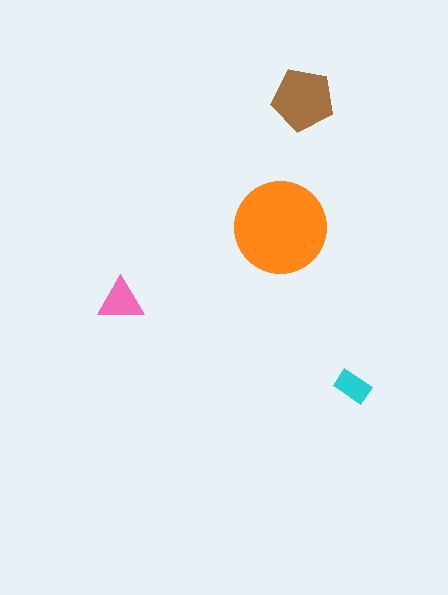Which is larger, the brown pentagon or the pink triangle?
The brown pentagon.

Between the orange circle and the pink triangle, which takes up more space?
The orange circle.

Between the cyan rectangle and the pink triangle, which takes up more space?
The pink triangle.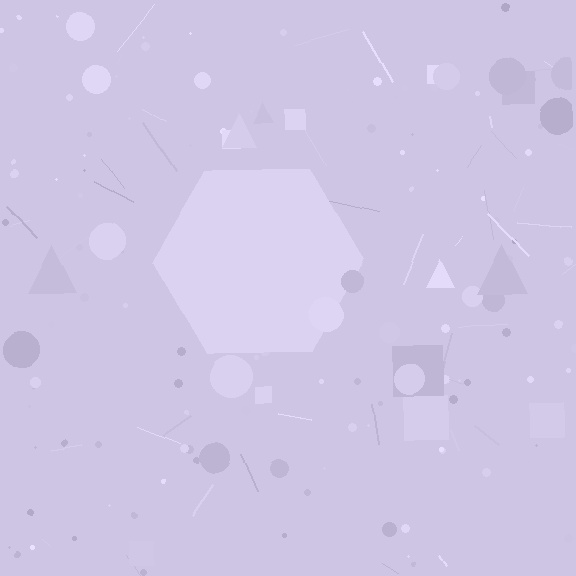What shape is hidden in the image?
A hexagon is hidden in the image.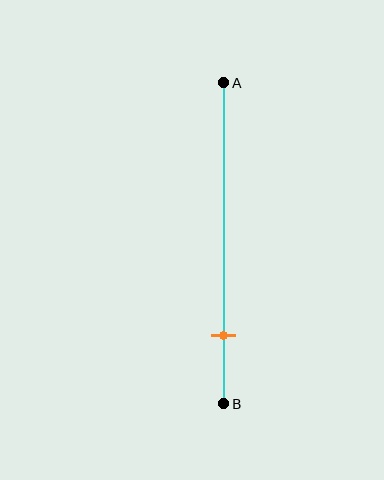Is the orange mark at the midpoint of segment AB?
No, the mark is at about 80% from A, not at the 50% midpoint.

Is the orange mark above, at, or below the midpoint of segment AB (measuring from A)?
The orange mark is below the midpoint of segment AB.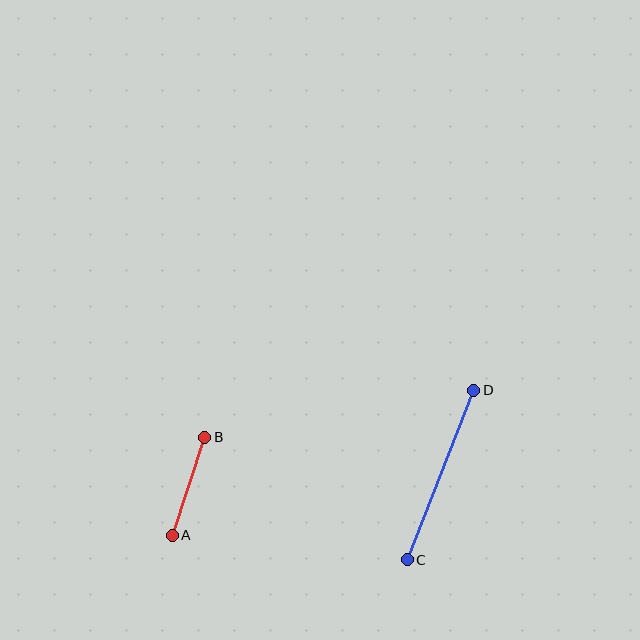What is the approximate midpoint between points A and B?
The midpoint is at approximately (188, 486) pixels.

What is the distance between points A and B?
The distance is approximately 103 pixels.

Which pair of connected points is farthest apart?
Points C and D are farthest apart.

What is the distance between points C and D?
The distance is approximately 182 pixels.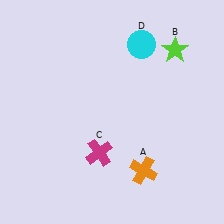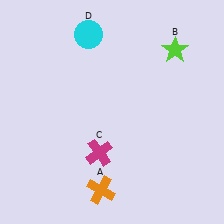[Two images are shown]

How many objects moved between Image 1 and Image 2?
2 objects moved between the two images.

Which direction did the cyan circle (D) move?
The cyan circle (D) moved left.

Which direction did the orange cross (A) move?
The orange cross (A) moved left.